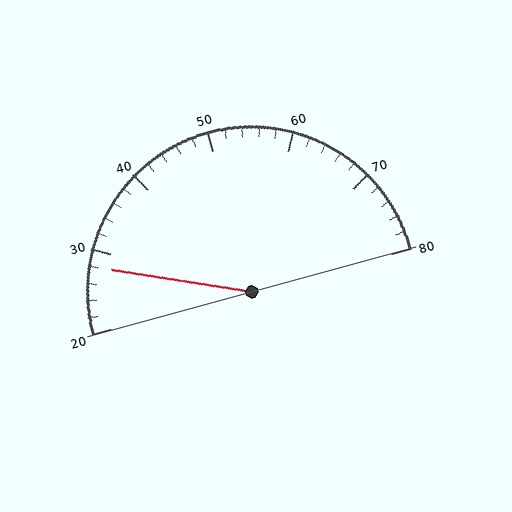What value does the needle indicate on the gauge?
The needle indicates approximately 28.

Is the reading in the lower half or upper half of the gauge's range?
The reading is in the lower half of the range (20 to 80).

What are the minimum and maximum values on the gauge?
The gauge ranges from 20 to 80.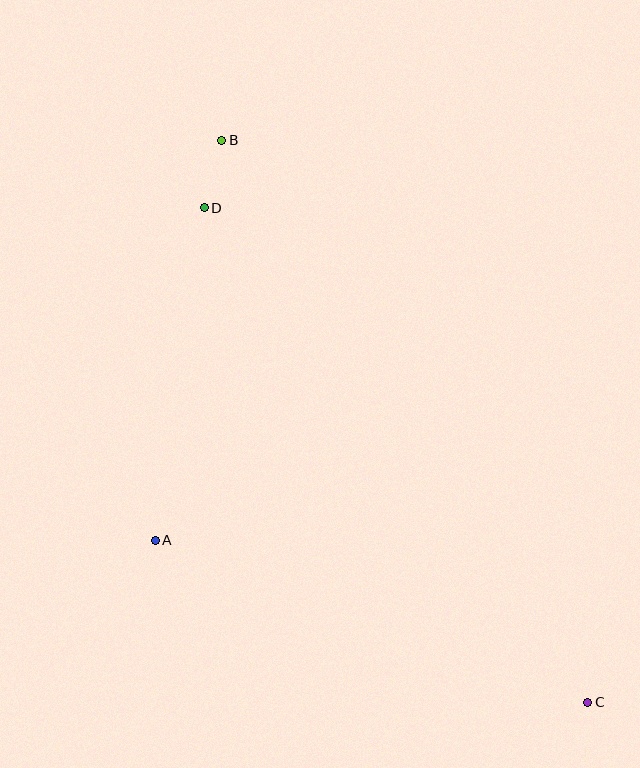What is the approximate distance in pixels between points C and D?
The distance between C and D is approximately 626 pixels.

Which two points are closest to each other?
Points B and D are closest to each other.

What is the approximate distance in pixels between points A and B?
The distance between A and B is approximately 406 pixels.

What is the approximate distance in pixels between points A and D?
The distance between A and D is approximately 336 pixels.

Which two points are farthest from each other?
Points B and C are farthest from each other.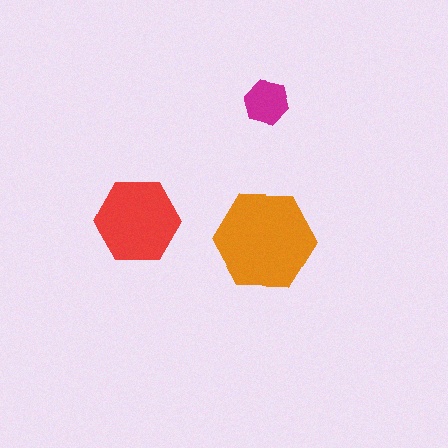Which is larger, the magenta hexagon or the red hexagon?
The red one.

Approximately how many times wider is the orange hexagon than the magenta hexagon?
About 2 times wider.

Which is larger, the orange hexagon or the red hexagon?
The orange one.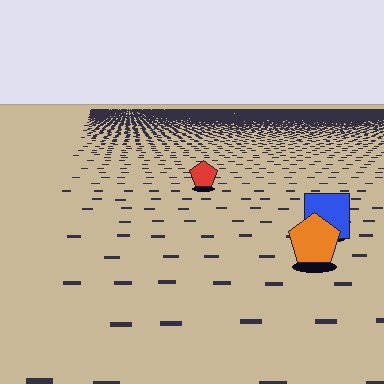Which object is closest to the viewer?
The orange pentagon is closest. The texture marks near it are larger and more spread out.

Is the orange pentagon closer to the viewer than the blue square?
Yes. The orange pentagon is closer — you can tell from the texture gradient: the ground texture is coarser near it.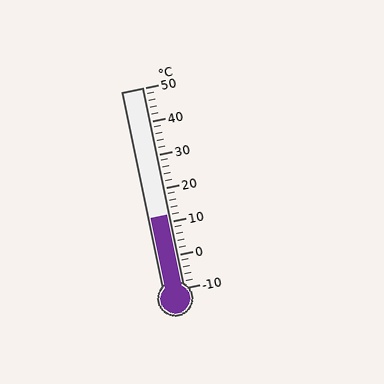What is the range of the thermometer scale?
The thermometer scale ranges from -10°C to 50°C.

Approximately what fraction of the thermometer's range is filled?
The thermometer is filled to approximately 35% of its range.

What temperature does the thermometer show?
The thermometer shows approximately 12°C.